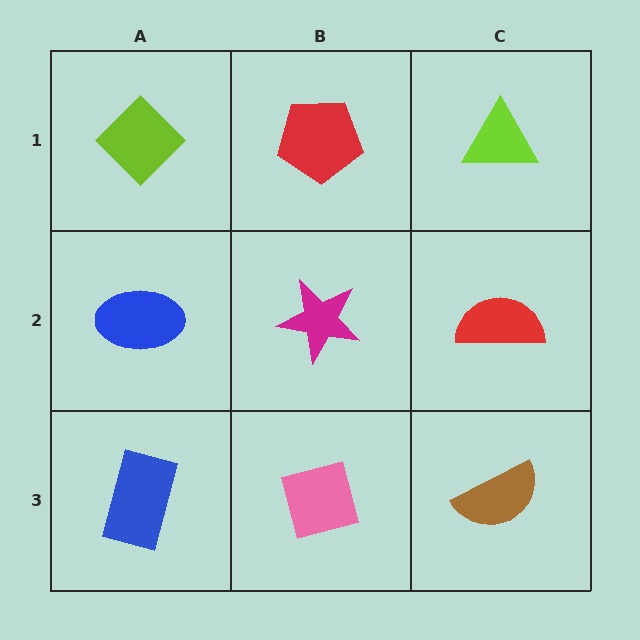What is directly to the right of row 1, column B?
A lime triangle.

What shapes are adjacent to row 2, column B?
A red pentagon (row 1, column B), a pink square (row 3, column B), a blue ellipse (row 2, column A), a red semicircle (row 2, column C).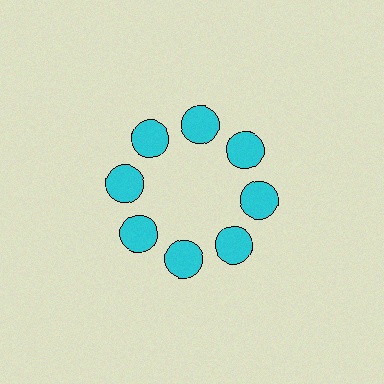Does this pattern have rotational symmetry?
Yes, this pattern has 8-fold rotational symmetry. It looks the same after rotating 45 degrees around the center.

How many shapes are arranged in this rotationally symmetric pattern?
There are 8 shapes, arranged in 8 groups of 1.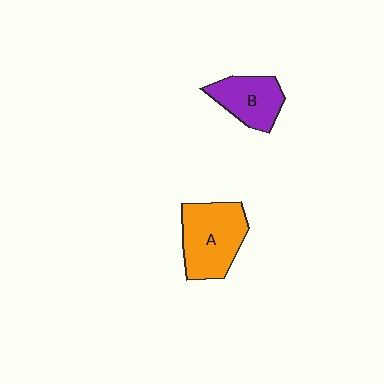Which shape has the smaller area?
Shape B (purple).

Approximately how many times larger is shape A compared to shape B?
Approximately 1.4 times.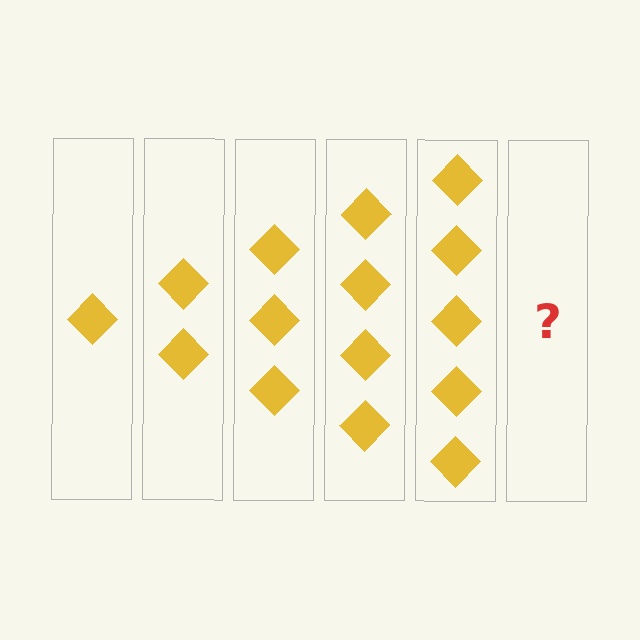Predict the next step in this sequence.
The next step is 6 diamonds.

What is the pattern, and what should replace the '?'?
The pattern is that each step adds one more diamond. The '?' should be 6 diamonds.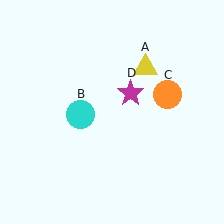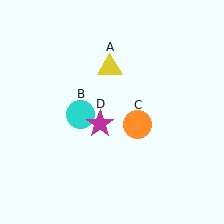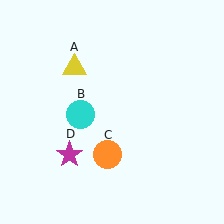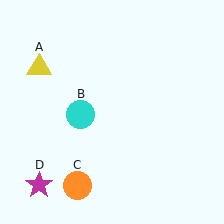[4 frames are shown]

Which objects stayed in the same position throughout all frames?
Cyan circle (object B) remained stationary.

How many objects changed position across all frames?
3 objects changed position: yellow triangle (object A), orange circle (object C), magenta star (object D).